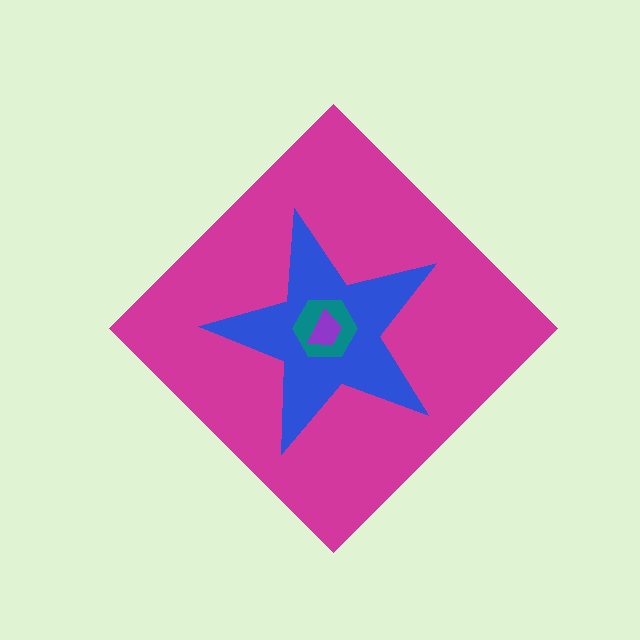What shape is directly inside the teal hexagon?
The purple trapezoid.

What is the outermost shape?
The magenta diamond.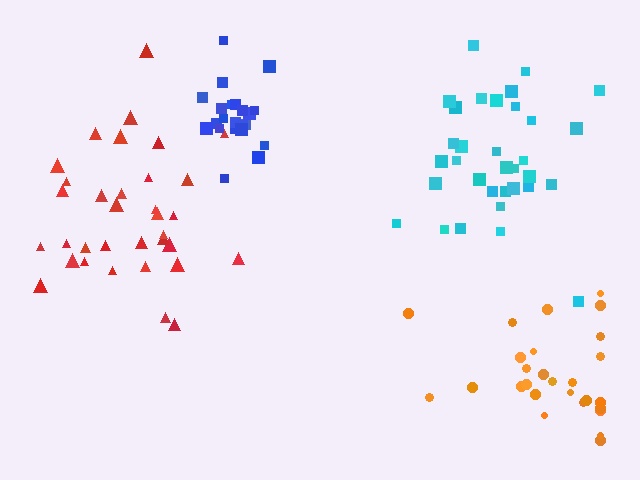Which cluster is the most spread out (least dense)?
Red.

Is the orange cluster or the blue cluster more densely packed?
Blue.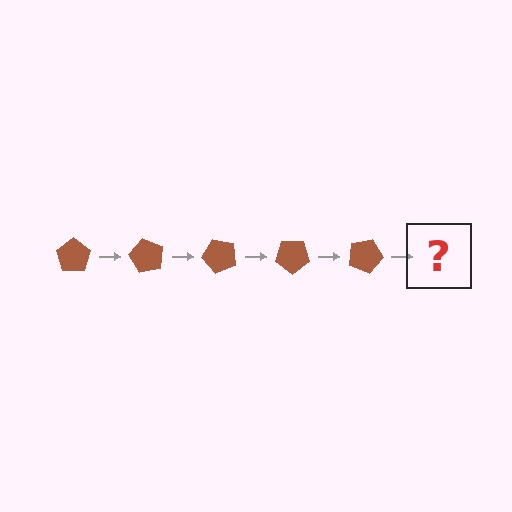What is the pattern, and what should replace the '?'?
The pattern is that the pentagon rotates 60 degrees each step. The '?' should be a brown pentagon rotated 300 degrees.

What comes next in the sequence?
The next element should be a brown pentagon rotated 300 degrees.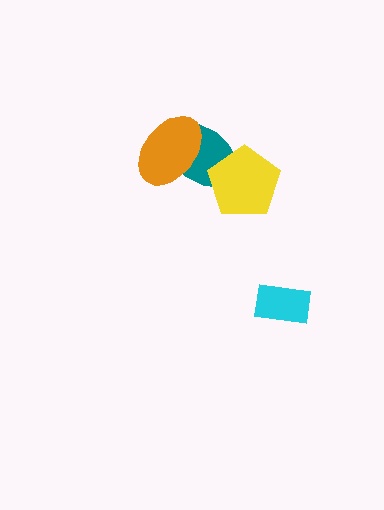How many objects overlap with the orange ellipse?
1 object overlaps with the orange ellipse.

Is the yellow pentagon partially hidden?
No, no other shape covers it.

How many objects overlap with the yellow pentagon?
1 object overlaps with the yellow pentagon.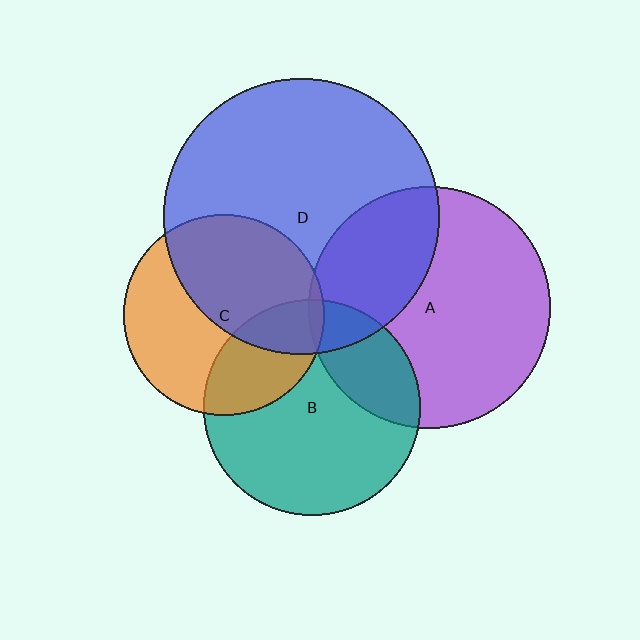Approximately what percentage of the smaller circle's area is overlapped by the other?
Approximately 15%.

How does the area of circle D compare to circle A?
Approximately 1.3 times.